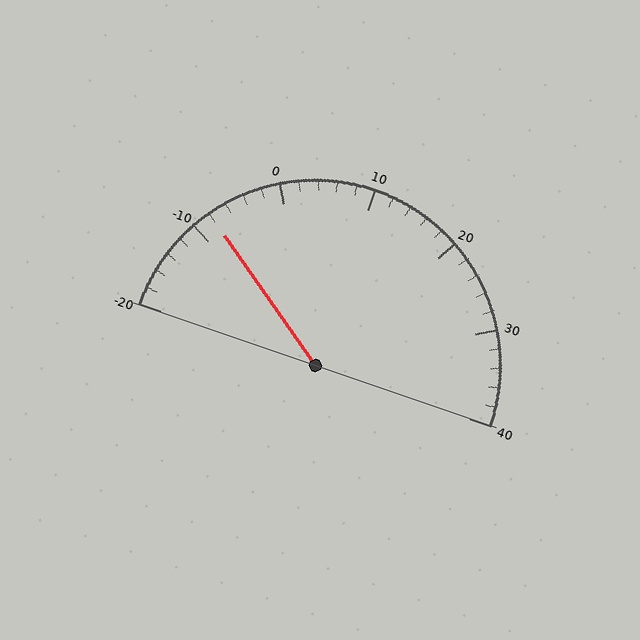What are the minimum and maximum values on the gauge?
The gauge ranges from -20 to 40.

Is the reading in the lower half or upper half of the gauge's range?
The reading is in the lower half of the range (-20 to 40).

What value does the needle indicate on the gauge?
The needle indicates approximately -8.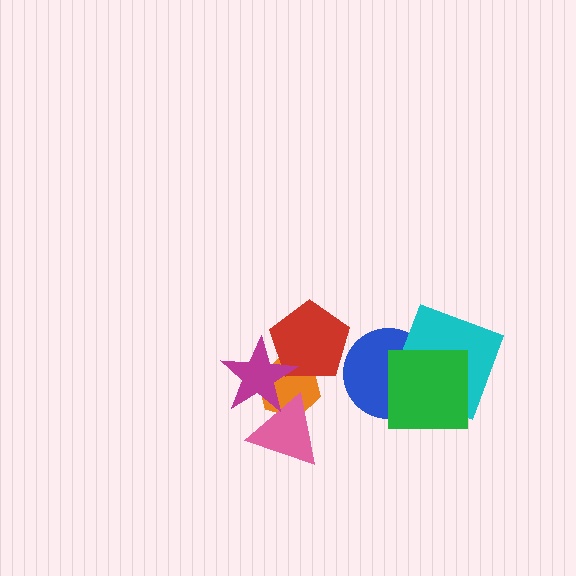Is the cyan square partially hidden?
Yes, it is partially covered by another shape.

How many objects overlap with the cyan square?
2 objects overlap with the cyan square.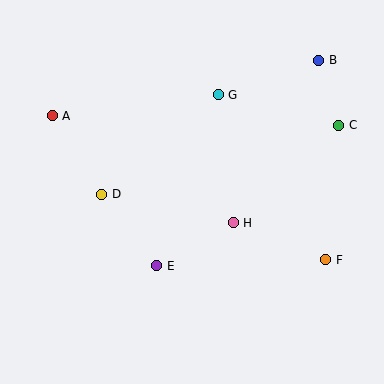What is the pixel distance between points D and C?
The distance between D and C is 247 pixels.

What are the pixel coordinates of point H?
Point H is at (233, 223).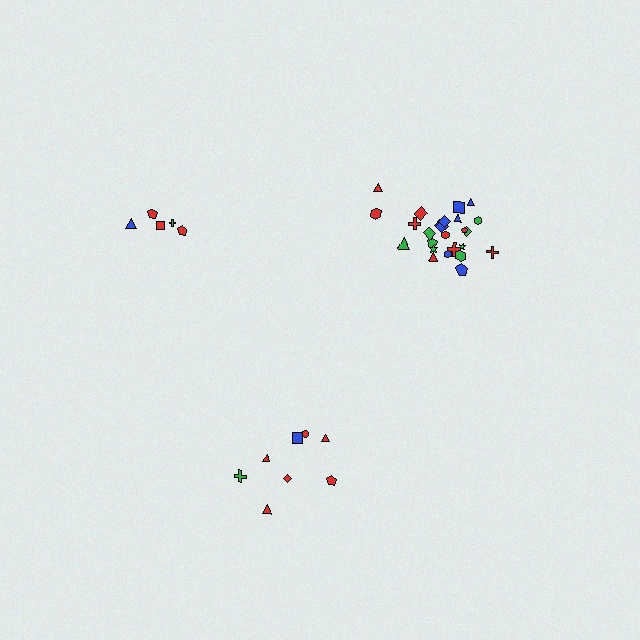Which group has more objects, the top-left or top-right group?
The top-right group.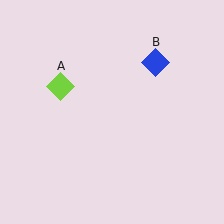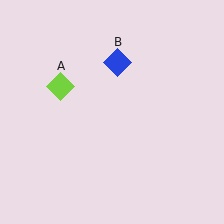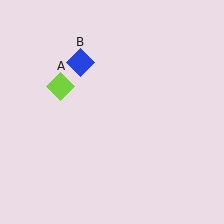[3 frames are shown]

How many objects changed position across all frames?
1 object changed position: blue diamond (object B).